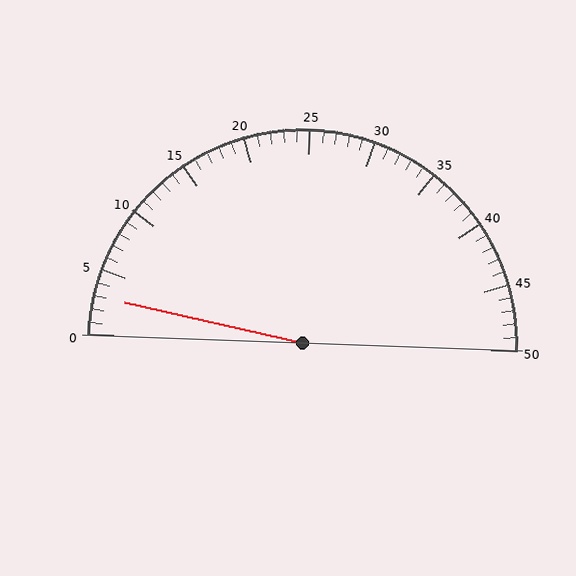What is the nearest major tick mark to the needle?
The nearest major tick mark is 5.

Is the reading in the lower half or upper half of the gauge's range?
The reading is in the lower half of the range (0 to 50).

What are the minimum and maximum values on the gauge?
The gauge ranges from 0 to 50.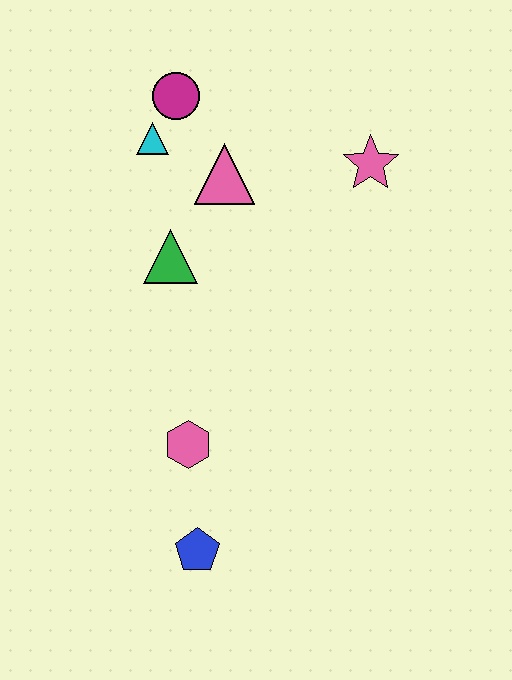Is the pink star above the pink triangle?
Yes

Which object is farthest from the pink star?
The blue pentagon is farthest from the pink star.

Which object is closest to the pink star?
The pink triangle is closest to the pink star.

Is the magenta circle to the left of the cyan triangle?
No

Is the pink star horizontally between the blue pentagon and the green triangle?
No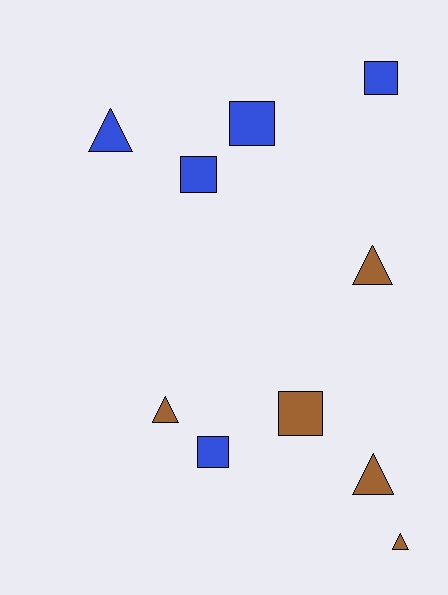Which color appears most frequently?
Blue, with 5 objects.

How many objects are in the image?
There are 10 objects.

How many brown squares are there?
There is 1 brown square.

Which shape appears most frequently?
Triangle, with 5 objects.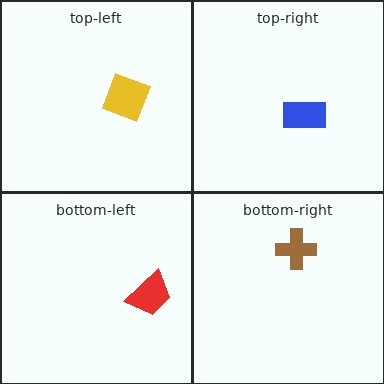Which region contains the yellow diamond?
The top-left region.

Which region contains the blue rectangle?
The top-right region.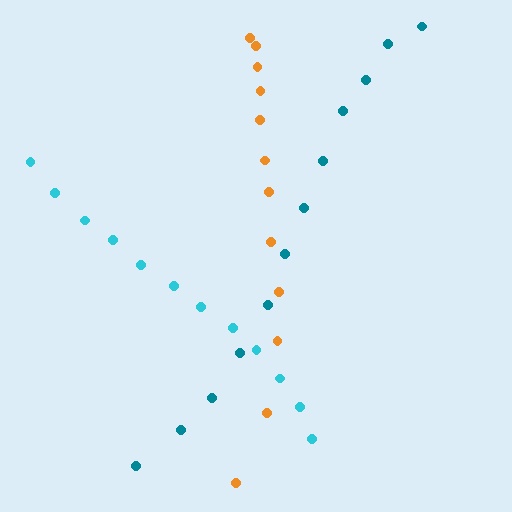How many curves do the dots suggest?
There are 3 distinct paths.